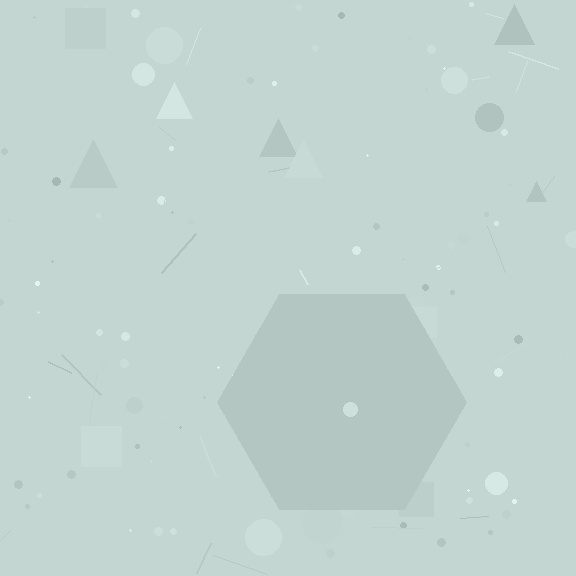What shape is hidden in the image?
A hexagon is hidden in the image.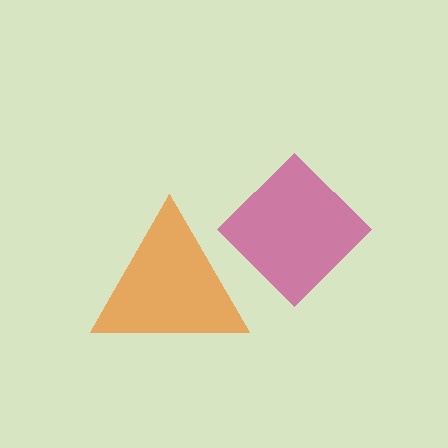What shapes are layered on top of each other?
The layered shapes are: an orange triangle, a magenta diamond.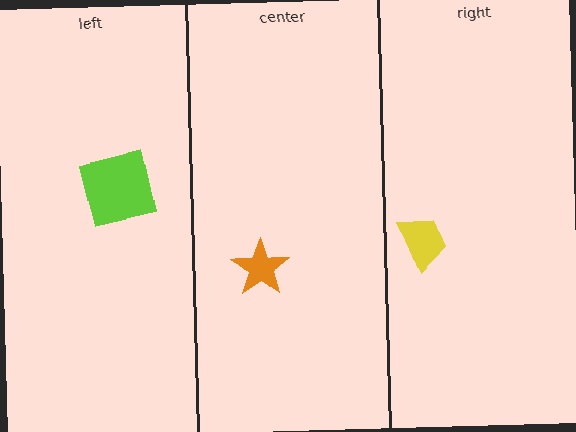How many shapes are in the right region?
1.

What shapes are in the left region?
The lime square.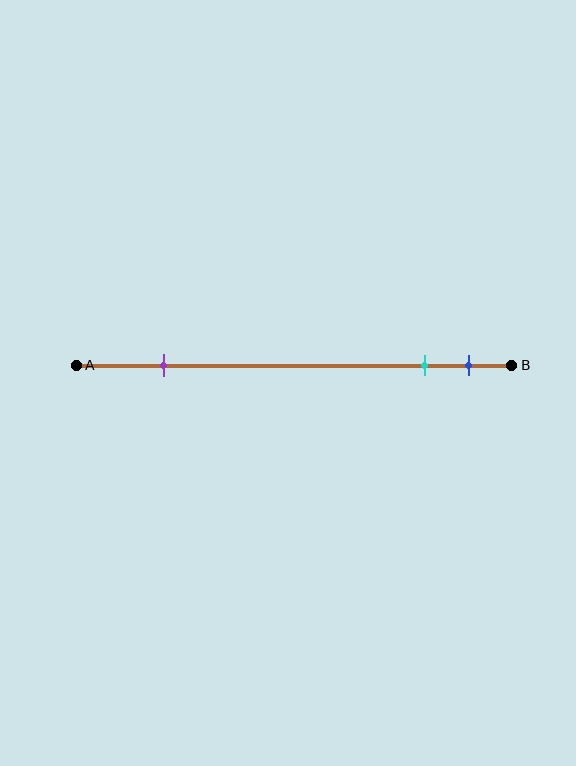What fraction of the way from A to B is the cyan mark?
The cyan mark is approximately 80% (0.8) of the way from A to B.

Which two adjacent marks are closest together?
The cyan and blue marks are the closest adjacent pair.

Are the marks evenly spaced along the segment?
No, the marks are not evenly spaced.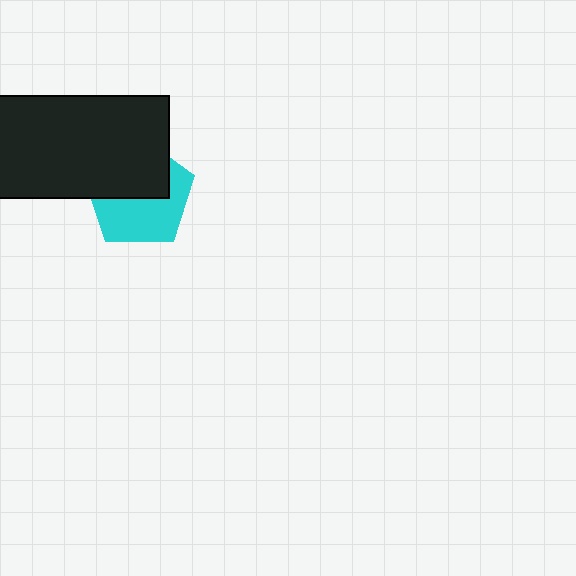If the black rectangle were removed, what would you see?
You would see the complete cyan pentagon.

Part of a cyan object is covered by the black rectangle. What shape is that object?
It is a pentagon.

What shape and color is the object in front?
The object in front is a black rectangle.